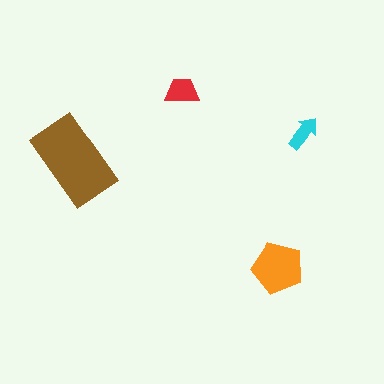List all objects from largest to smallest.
The brown rectangle, the orange pentagon, the red trapezoid, the cyan arrow.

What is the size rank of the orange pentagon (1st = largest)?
2nd.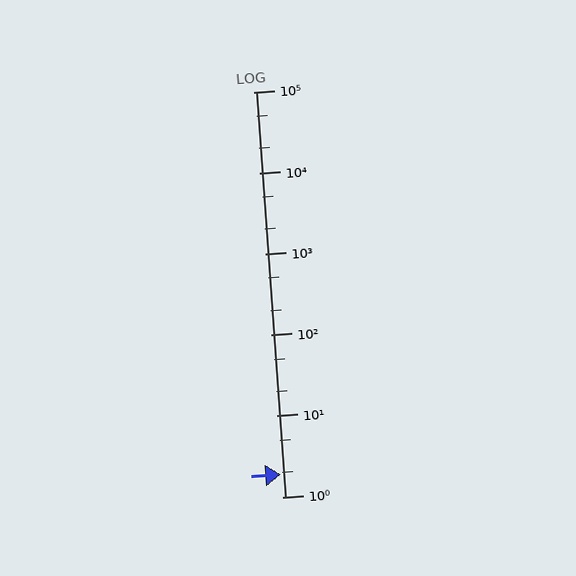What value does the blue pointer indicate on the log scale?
The pointer indicates approximately 1.9.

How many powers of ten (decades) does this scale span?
The scale spans 5 decades, from 1 to 100000.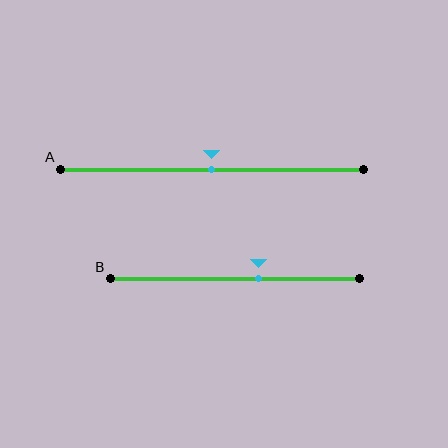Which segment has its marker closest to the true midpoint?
Segment A has its marker closest to the true midpoint.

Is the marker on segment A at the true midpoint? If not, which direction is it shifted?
Yes, the marker on segment A is at the true midpoint.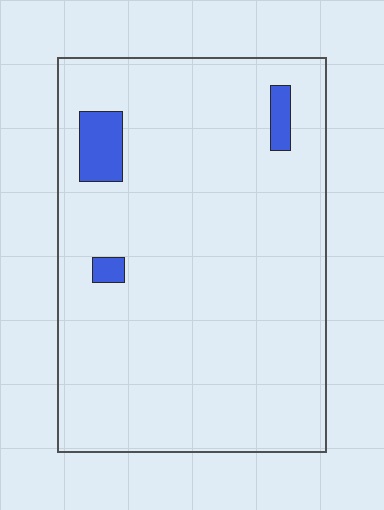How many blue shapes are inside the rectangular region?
3.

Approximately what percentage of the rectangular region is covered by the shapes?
Approximately 5%.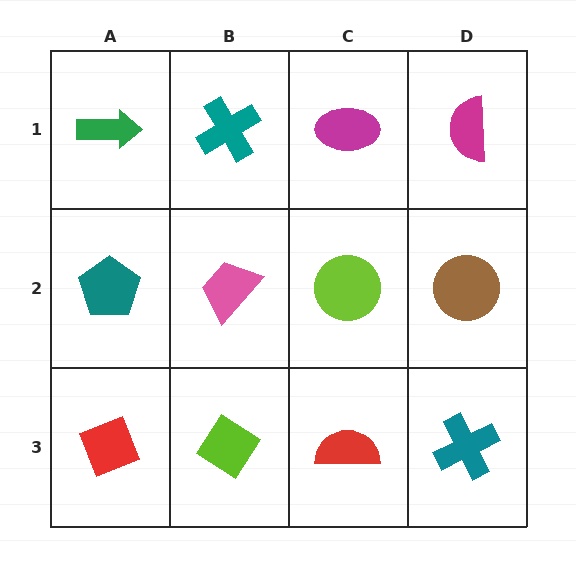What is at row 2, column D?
A brown circle.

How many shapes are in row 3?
4 shapes.